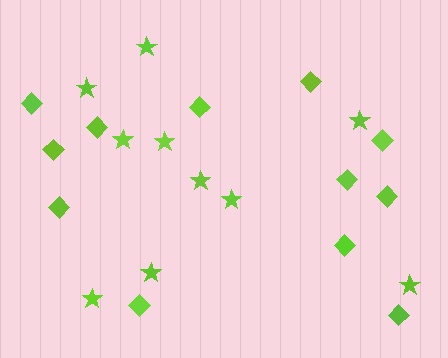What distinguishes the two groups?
There are 2 groups: one group of stars (10) and one group of diamonds (12).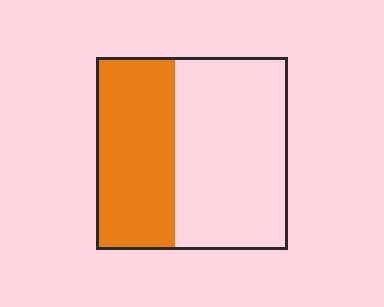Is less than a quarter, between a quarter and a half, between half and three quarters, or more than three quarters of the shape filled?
Between a quarter and a half.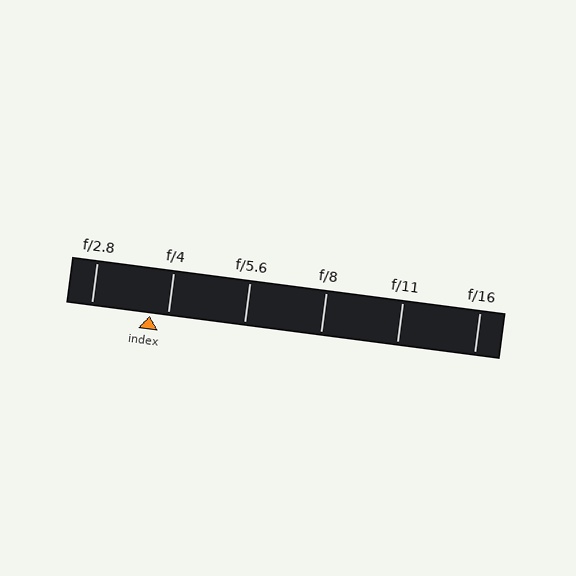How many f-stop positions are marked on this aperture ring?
There are 6 f-stop positions marked.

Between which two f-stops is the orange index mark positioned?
The index mark is between f/2.8 and f/4.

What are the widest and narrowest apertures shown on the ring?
The widest aperture shown is f/2.8 and the narrowest is f/16.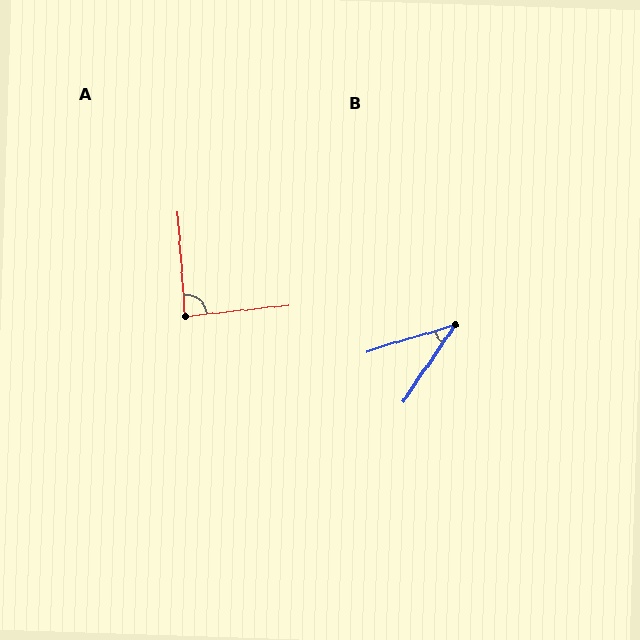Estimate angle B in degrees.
Approximately 39 degrees.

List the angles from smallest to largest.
B (39°), A (88°).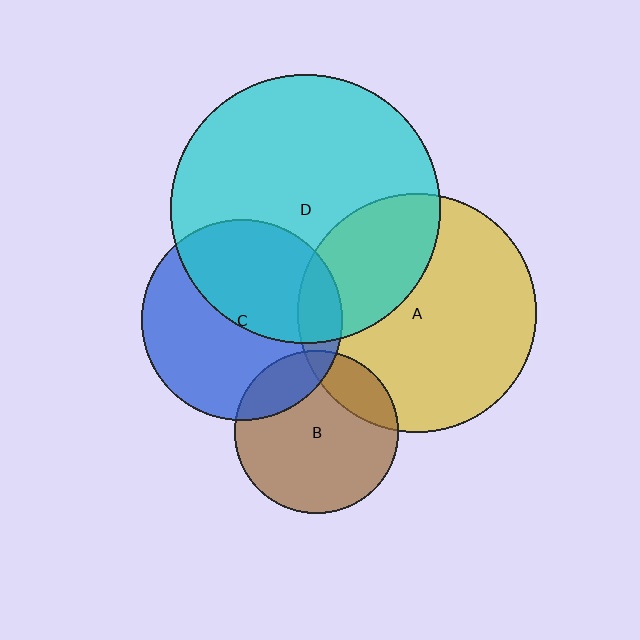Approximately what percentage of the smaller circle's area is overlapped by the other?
Approximately 30%.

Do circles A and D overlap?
Yes.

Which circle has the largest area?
Circle D (cyan).